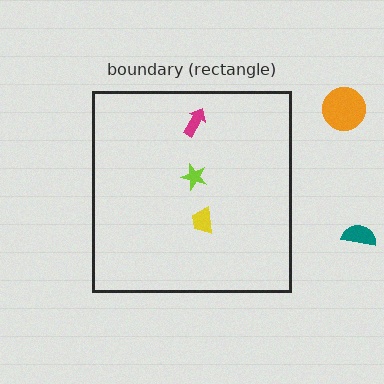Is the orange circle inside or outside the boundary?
Outside.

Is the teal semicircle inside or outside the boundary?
Outside.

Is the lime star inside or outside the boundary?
Inside.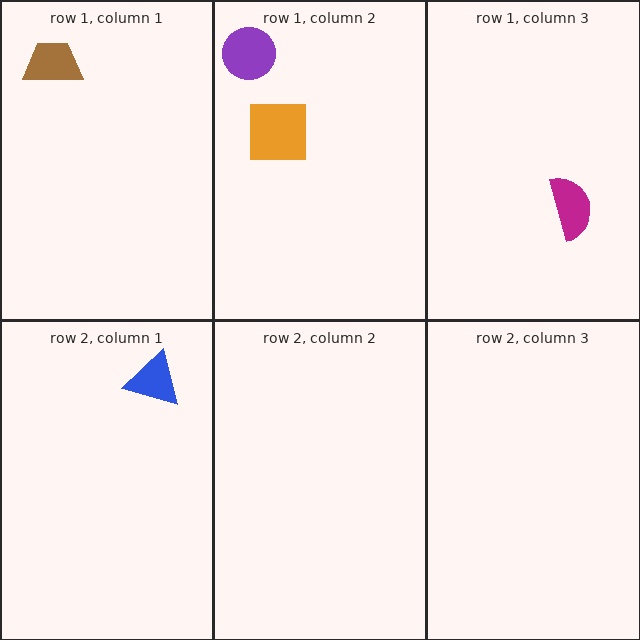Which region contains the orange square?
The row 1, column 2 region.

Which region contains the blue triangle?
The row 2, column 1 region.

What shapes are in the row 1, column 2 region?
The orange square, the purple circle.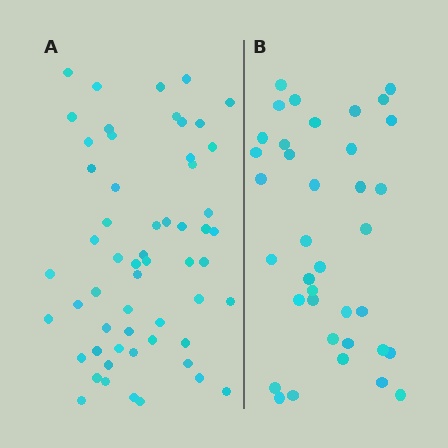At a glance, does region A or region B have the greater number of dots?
Region A (the left region) has more dots.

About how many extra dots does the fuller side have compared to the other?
Region A has approximately 20 more dots than region B.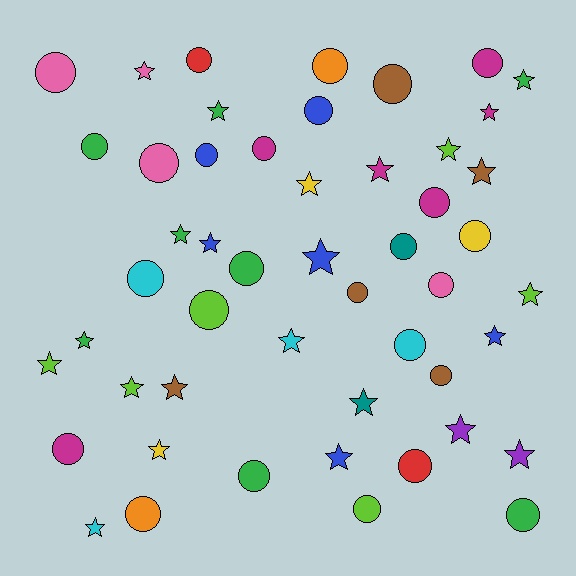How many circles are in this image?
There are 26 circles.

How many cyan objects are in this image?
There are 4 cyan objects.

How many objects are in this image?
There are 50 objects.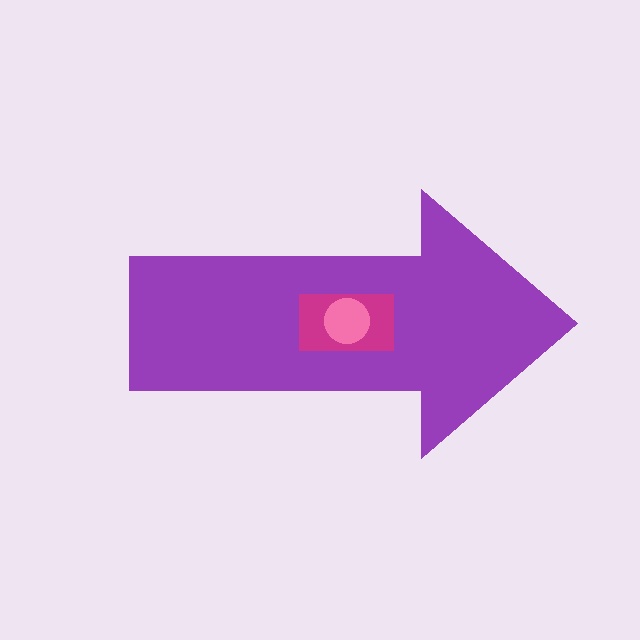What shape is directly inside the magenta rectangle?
The pink circle.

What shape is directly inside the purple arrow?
The magenta rectangle.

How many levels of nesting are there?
3.